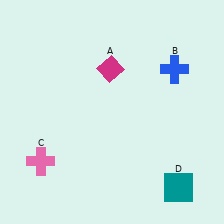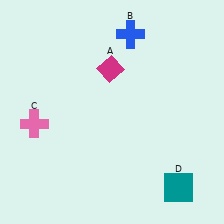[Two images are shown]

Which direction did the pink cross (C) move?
The pink cross (C) moved up.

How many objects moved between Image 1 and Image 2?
2 objects moved between the two images.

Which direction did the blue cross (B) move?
The blue cross (B) moved left.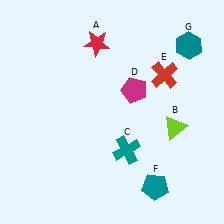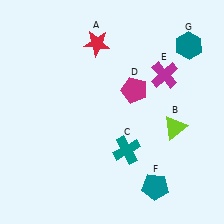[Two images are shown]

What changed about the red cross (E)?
In Image 1, E is red. In Image 2, it changed to magenta.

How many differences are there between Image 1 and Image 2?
There is 1 difference between the two images.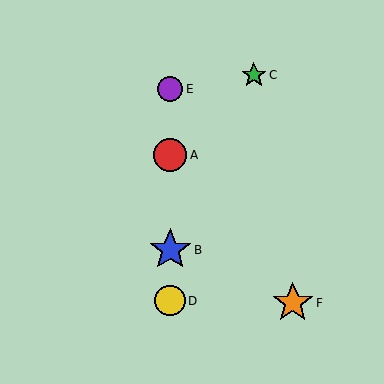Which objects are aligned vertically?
Objects A, B, D, E are aligned vertically.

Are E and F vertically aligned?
No, E is at x≈170 and F is at x≈293.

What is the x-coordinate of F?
Object F is at x≈293.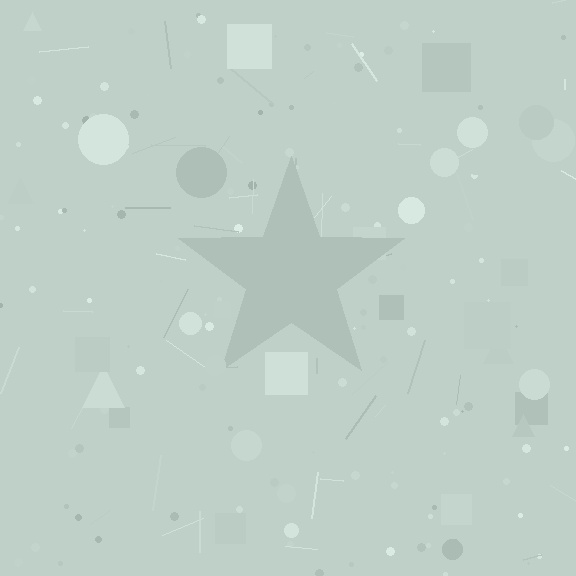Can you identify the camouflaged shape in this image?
The camouflaged shape is a star.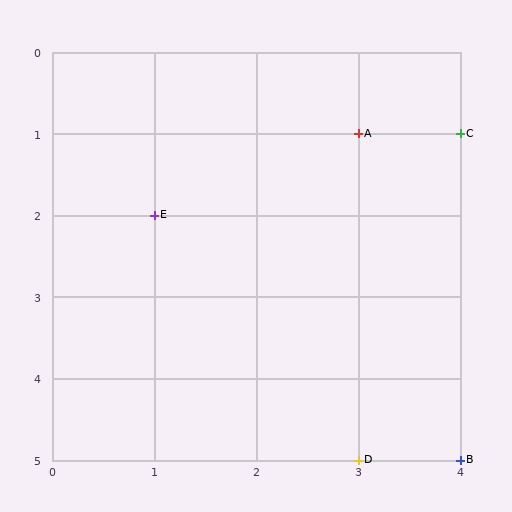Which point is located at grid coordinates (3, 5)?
Point D is at (3, 5).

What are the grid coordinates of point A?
Point A is at grid coordinates (3, 1).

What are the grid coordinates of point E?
Point E is at grid coordinates (1, 2).